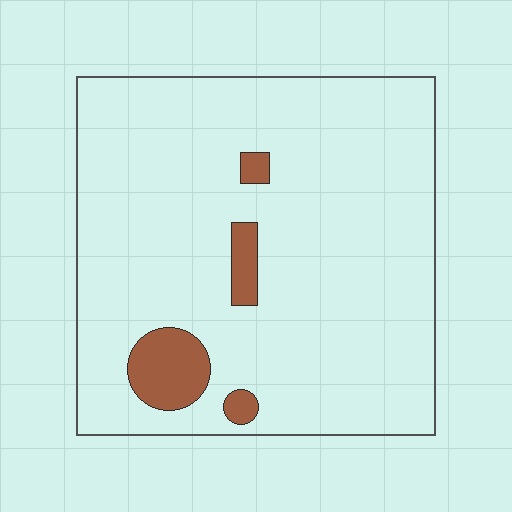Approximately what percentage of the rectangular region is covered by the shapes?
Approximately 10%.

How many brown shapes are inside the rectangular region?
4.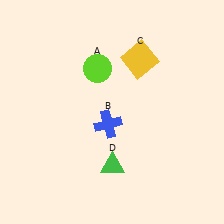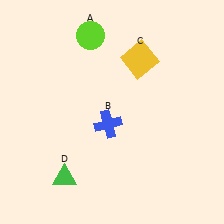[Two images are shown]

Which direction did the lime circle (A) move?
The lime circle (A) moved up.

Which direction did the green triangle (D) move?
The green triangle (D) moved left.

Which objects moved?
The objects that moved are: the lime circle (A), the green triangle (D).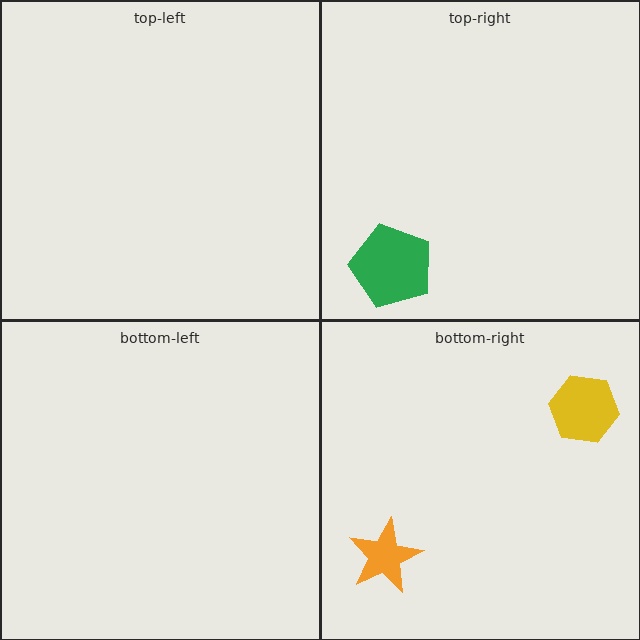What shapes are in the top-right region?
The green pentagon.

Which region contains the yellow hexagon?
The bottom-right region.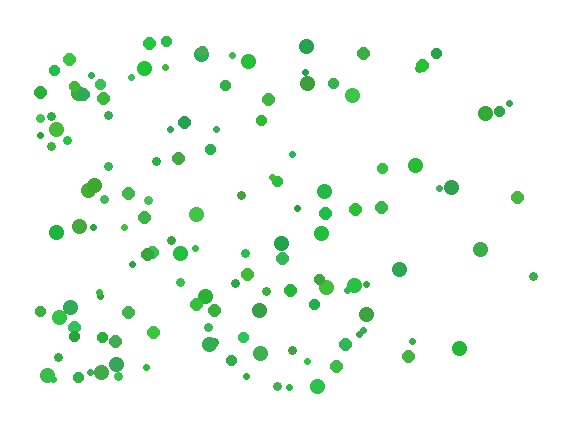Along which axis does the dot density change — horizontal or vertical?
Horizontal.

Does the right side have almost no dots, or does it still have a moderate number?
Still a moderate number, just noticeably fewer than the left.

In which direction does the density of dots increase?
From right to left, with the left side densest.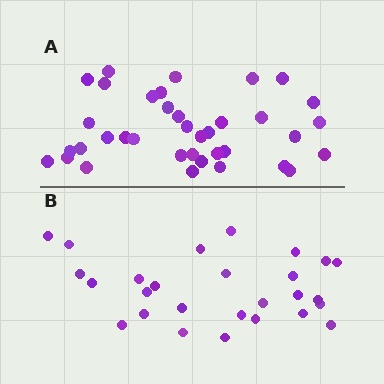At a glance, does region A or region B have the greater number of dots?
Region A (the top region) has more dots.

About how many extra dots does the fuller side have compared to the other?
Region A has roughly 10 or so more dots than region B.